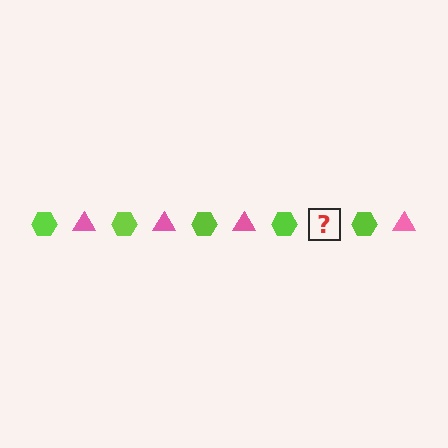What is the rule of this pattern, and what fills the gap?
The rule is that the pattern alternates between lime hexagon and pink triangle. The gap should be filled with a pink triangle.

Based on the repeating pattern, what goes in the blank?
The blank should be a pink triangle.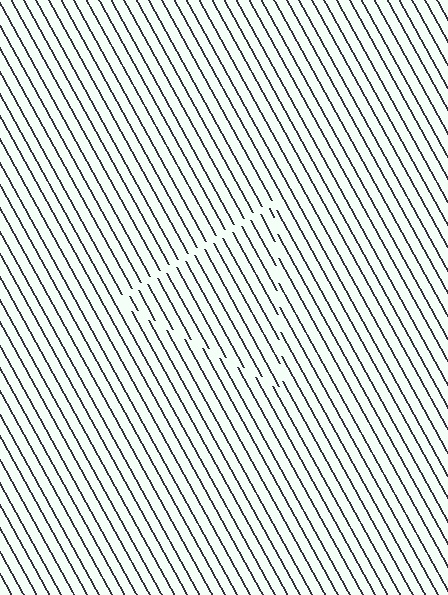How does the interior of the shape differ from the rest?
The interior of the shape contains the same grating, shifted by half a period — the contour is defined by the phase discontinuity where line-ends from the inner and outer gratings abut.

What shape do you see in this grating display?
An illusory triangle. The interior of the shape contains the same grating, shifted by half a period — the contour is defined by the phase discontinuity where line-ends from the inner and outer gratings abut.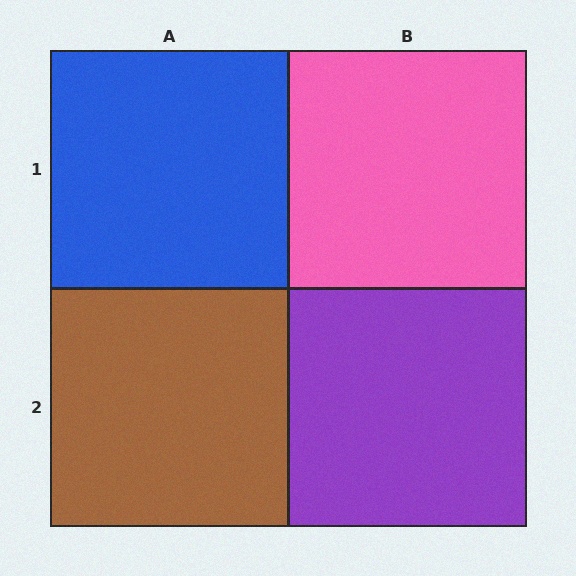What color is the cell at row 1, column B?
Pink.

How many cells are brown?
1 cell is brown.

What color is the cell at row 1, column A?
Blue.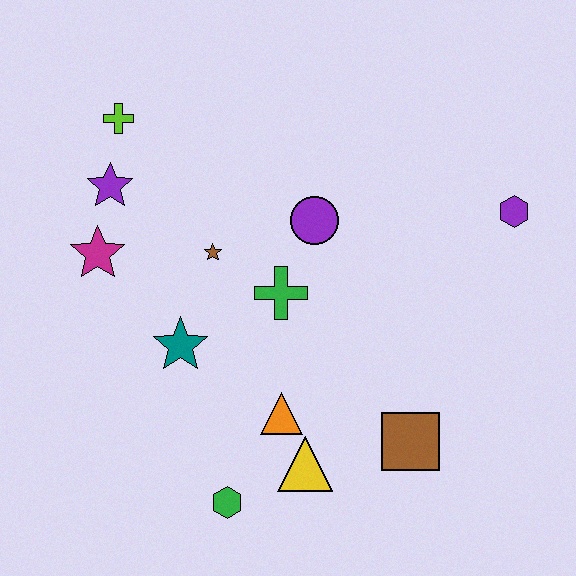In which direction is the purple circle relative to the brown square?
The purple circle is above the brown square.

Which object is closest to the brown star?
The green cross is closest to the brown star.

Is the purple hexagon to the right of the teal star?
Yes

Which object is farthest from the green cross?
The purple hexagon is farthest from the green cross.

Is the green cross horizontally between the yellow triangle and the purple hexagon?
No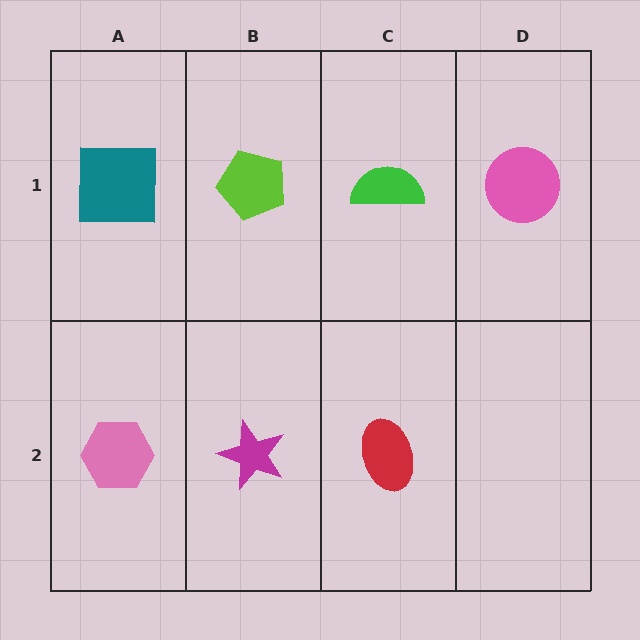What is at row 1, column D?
A pink circle.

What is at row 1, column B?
A lime pentagon.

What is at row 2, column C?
A red ellipse.